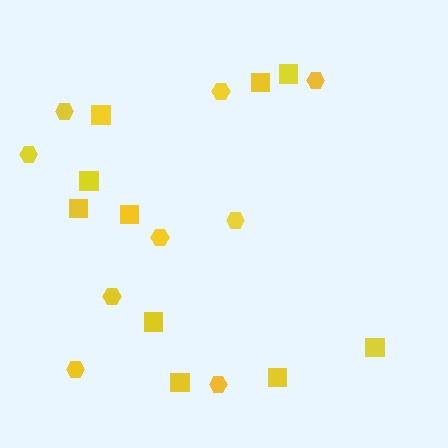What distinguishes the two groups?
There are 2 groups: one group of hexagons (9) and one group of squares (10).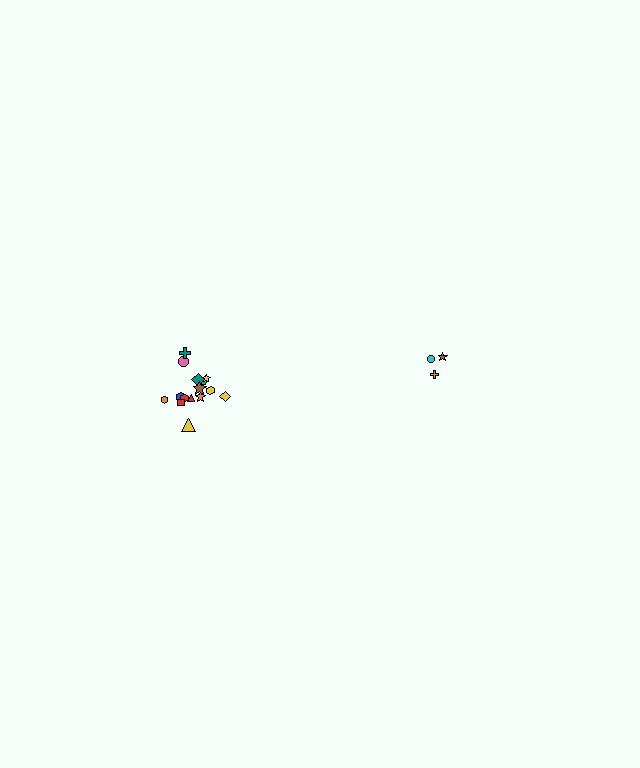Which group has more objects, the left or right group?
The left group.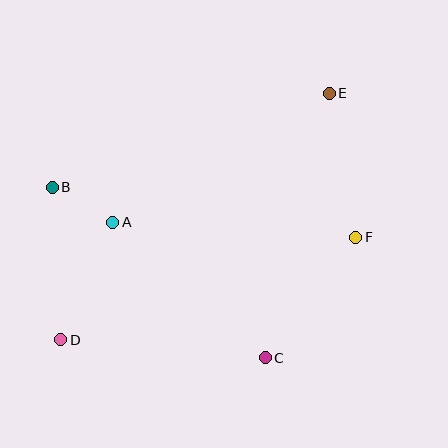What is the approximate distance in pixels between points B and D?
The distance between B and D is approximately 153 pixels.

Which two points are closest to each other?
Points A and B are closest to each other.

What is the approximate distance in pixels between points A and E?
The distance between A and E is approximately 252 pixels.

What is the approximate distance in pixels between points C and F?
The distance between C and F is approximately 151 pixels.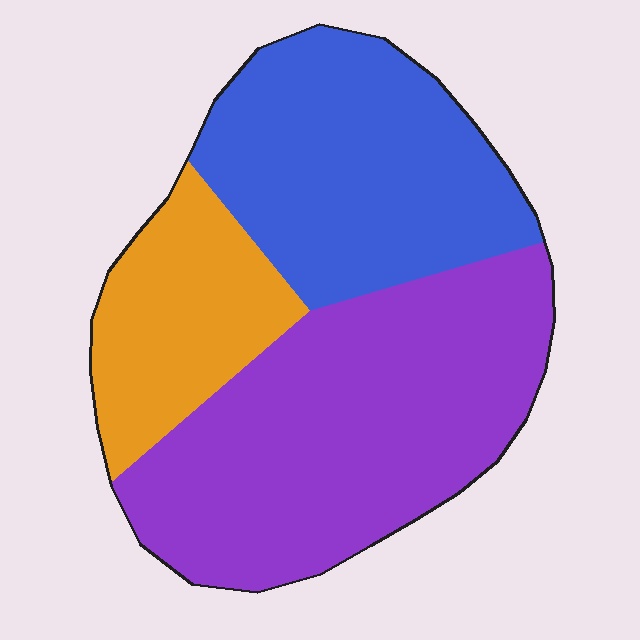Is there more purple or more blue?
Purple.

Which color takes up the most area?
Purple, at roughly 45%.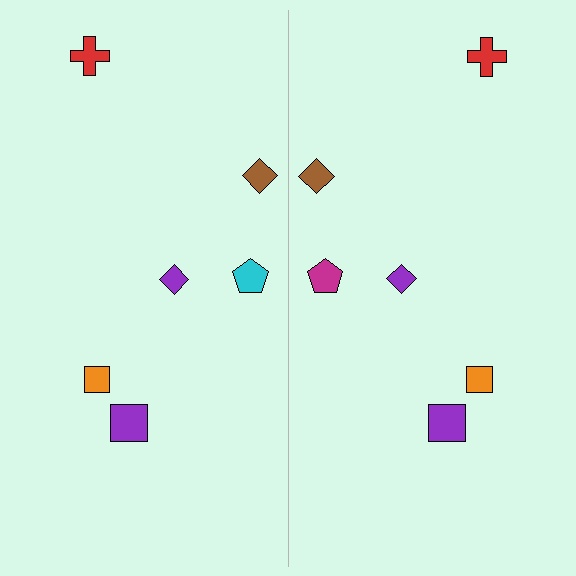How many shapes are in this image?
There are 12 shapes in this image.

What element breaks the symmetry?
The magenta pentagon on the right side breaks the symmetry — its mirror counterpart is cyan.